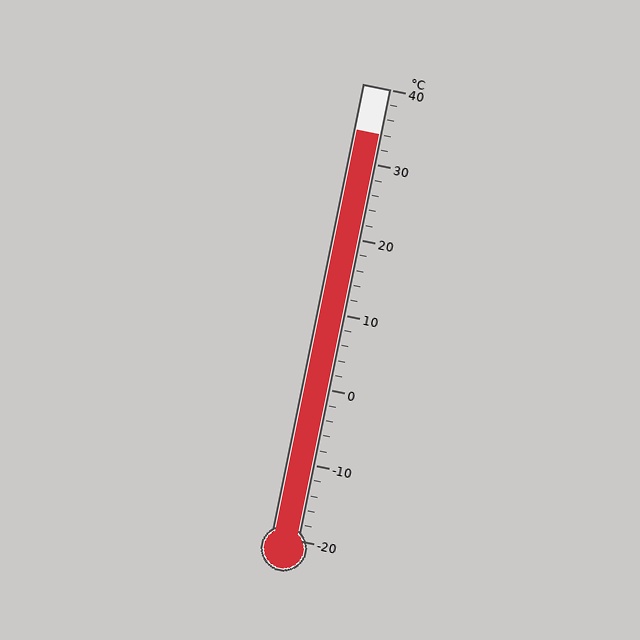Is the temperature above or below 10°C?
The temperature is above 10°C.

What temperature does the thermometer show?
The thermometer shows approximately 34°C.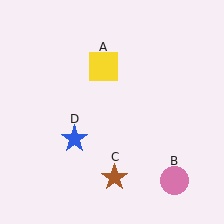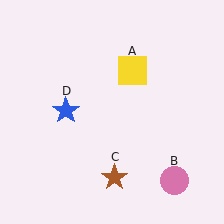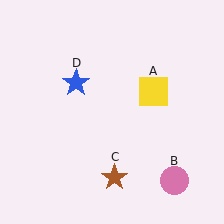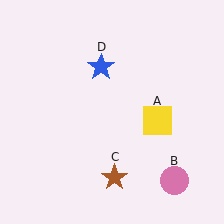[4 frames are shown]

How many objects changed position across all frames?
2 objects changed position: yellow square (object A), blue star (object D).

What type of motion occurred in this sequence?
The yellow square (object A), blue star (object D) rotated clockwise around the center of the scene.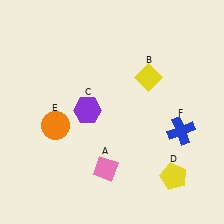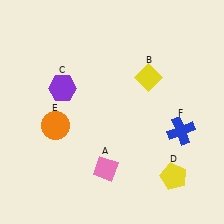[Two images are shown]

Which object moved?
The purple hexagon (C) moved left.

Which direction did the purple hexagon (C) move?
The purple hexagon (C) moved left.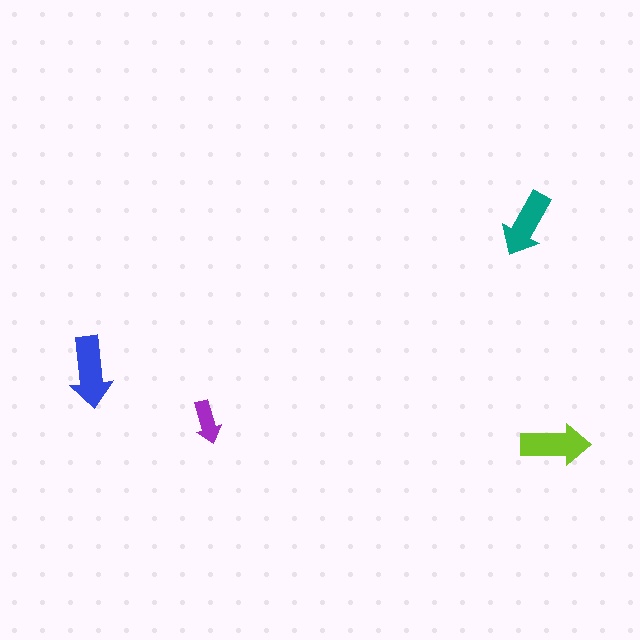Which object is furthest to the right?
The lime arrow is rightmost.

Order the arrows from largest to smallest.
the blue one, the lime one, the teal one, the purple one.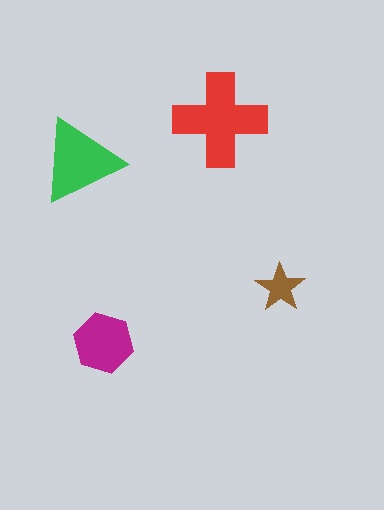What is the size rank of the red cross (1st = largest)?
1st.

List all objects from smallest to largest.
The brown star, the magenta hexagon, the green triangle, the red cross.